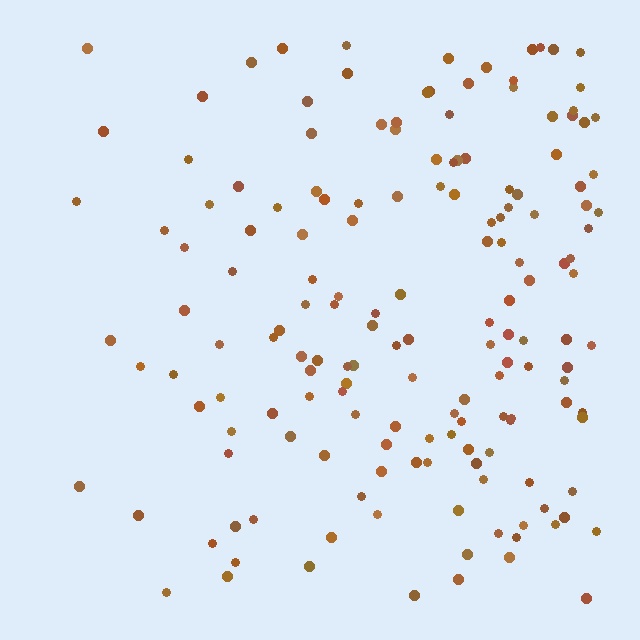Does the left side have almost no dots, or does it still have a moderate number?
Still a moderate number, just noticeably fewer than the right.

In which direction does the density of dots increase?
From left to right, with the right side densest.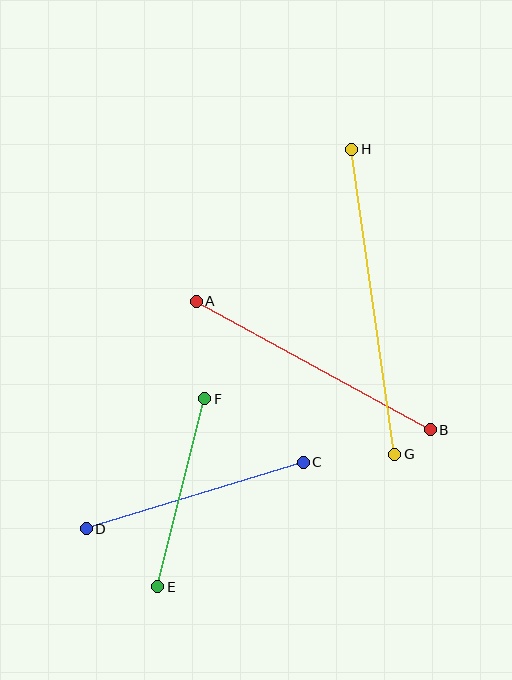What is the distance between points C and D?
The distance is approximately 227 pixels.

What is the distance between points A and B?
The distance is approximately 267 pixels.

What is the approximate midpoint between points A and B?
The midpoint is at approximately (313, 365) pixels.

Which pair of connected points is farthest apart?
Points G and H are farthest apart.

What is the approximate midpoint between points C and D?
The midpoint is at approximately (195, 496) pixels.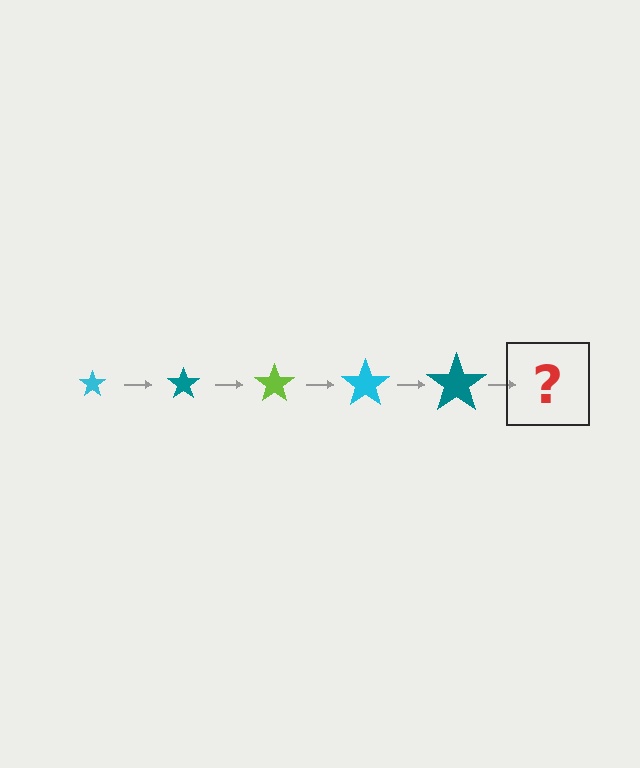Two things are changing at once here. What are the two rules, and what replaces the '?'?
The two rules are that the star grows larger each step and the color cycles through cyan, teal, and lime. The '?' should be a lime star, larger than the previous one.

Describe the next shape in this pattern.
It should be a lime star, larger than the previous one.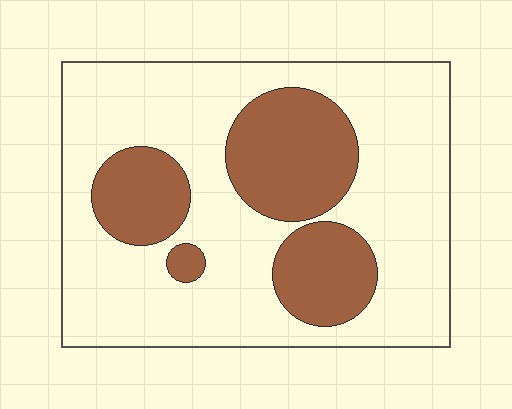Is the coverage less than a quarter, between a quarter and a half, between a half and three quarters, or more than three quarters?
Between a quarter and a half.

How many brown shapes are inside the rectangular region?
4.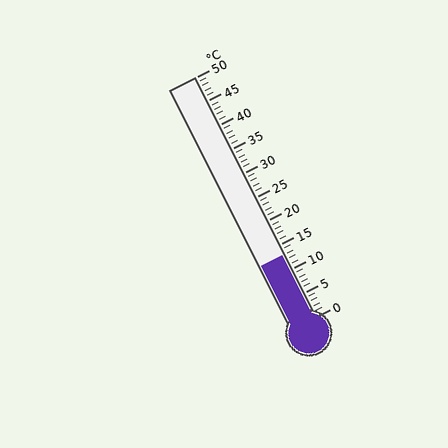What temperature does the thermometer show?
The thermometer shows approximately 13°C.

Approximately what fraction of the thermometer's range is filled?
The thermometer is filled to approximately 25% of its range.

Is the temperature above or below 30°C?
The temperature is below 30°C.